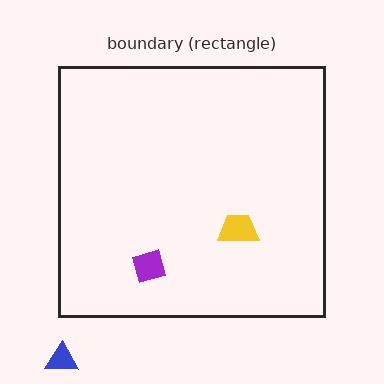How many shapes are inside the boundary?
2 inside, 1 outside.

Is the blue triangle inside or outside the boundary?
Outside.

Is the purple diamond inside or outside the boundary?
Inside.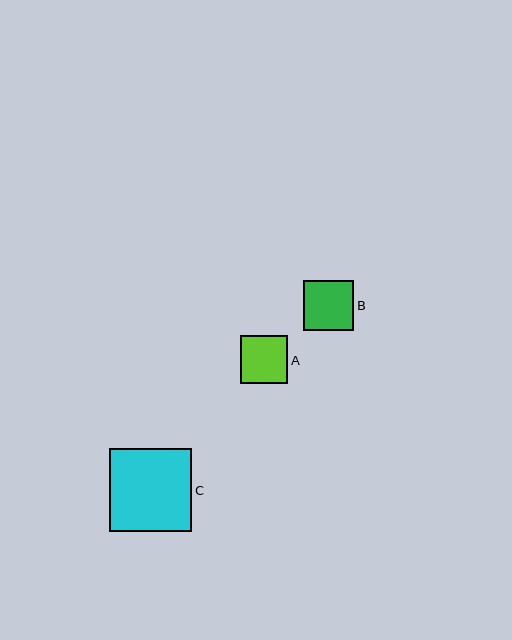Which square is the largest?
Square C is the largest with a size of approximately 83 pixels.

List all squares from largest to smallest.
From largest to smallest: C, B, A.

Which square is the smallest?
Square A is the smallest with a size of approximately 47 pixels.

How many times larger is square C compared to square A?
Square C is approximately 1.7 times the size of square A.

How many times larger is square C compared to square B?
Square C is approximately 1.7 times the size of square B.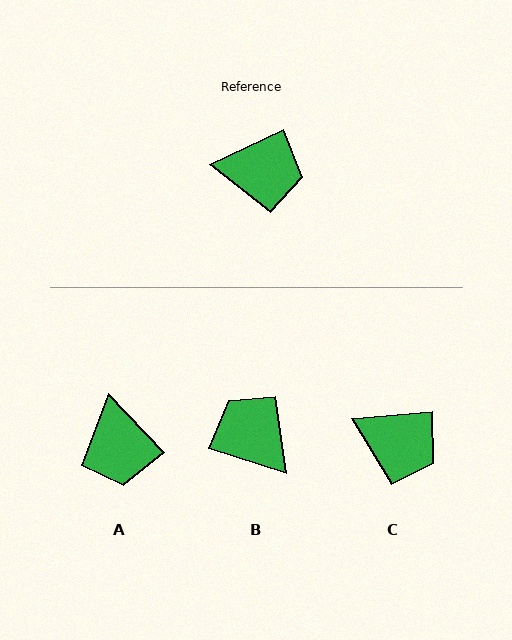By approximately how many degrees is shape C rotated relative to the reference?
Approximately 20 degrees clockwise.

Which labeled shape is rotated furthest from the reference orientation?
B, about 137 degrees away.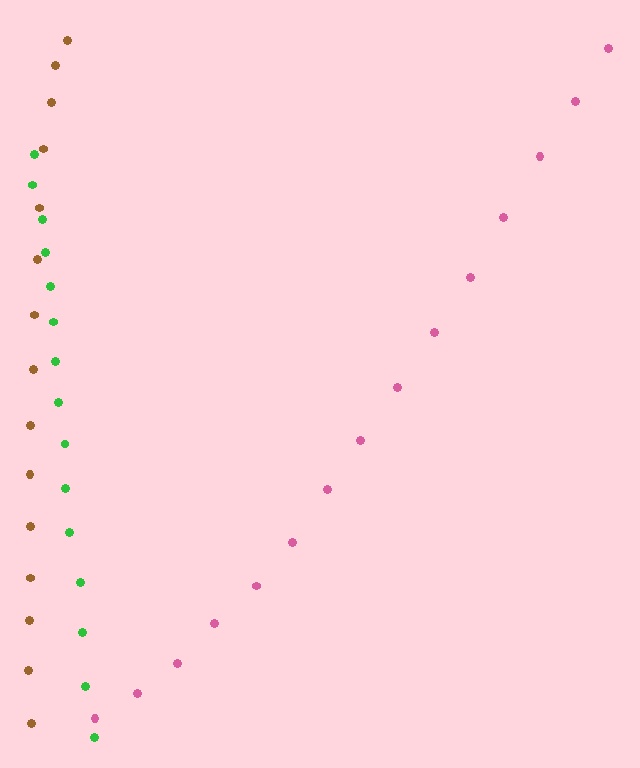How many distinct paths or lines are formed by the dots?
There are 3 distinct paths.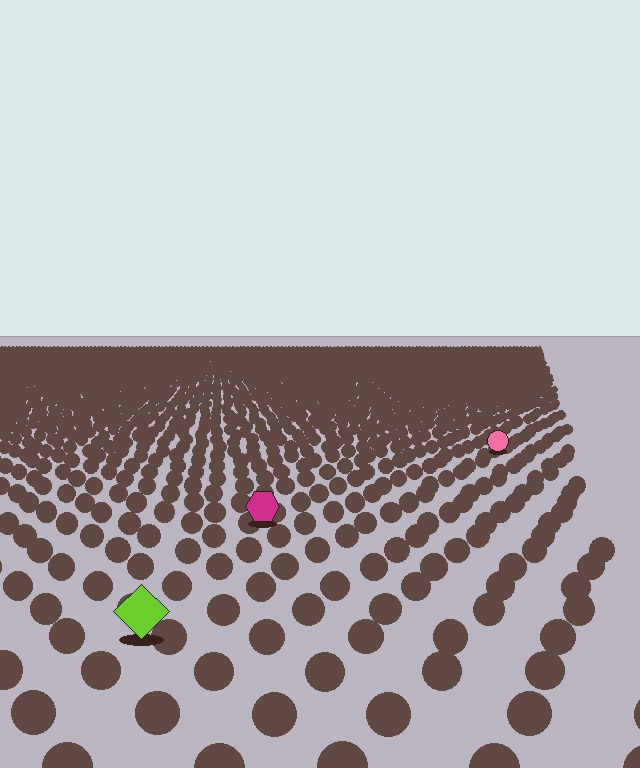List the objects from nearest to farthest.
From nearest to farthest: the lime diamond, the magenta hexagon, the pink circle.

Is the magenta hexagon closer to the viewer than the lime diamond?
No. The lime diamond is closer — you can tell from the texture gradient: the ground texture is coarser near it.